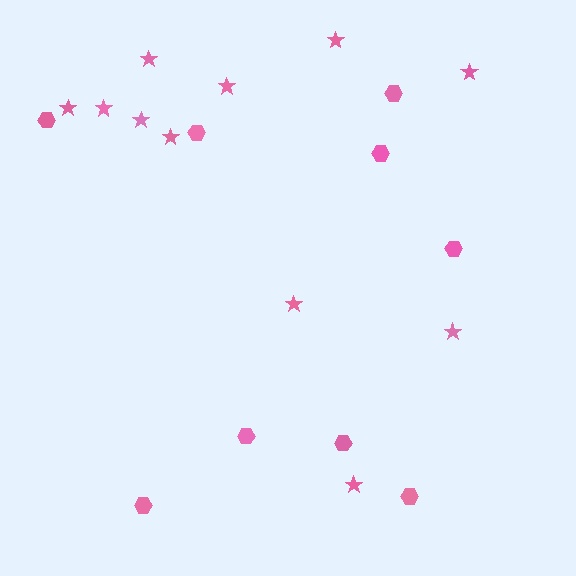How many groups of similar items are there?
There are 2 groups: one group of stars (11) and one group of hexagons (9).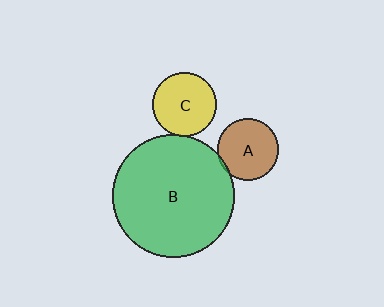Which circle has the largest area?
Circle B (green).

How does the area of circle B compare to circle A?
Approximately 4.0 times.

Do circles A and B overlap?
Yes.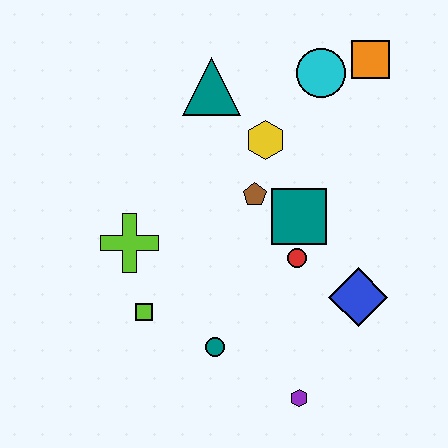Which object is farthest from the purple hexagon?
The orange square is farthest from the purple hexagon.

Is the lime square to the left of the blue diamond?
Yes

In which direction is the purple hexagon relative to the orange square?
The purple hexagon is below the orange square.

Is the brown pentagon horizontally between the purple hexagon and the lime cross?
Yes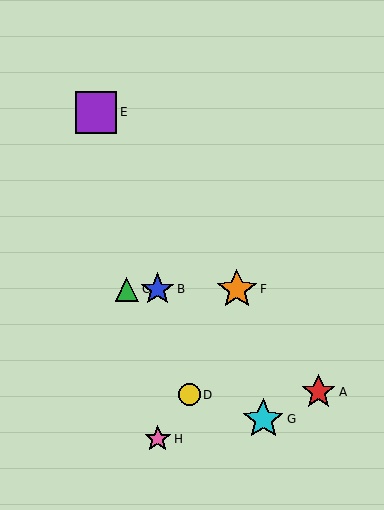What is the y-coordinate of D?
Object D is at y≈395.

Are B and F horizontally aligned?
Yes, both are at y≈289.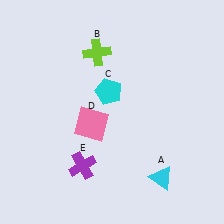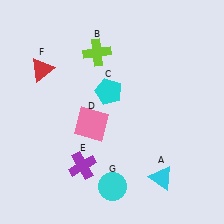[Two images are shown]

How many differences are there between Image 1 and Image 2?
There are 2 differences between the two images.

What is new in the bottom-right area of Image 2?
A cyan circle (G) was added in the bottom-right area of Image 2.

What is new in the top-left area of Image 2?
A red triangle (F) was added in the top-left area of Image 2.